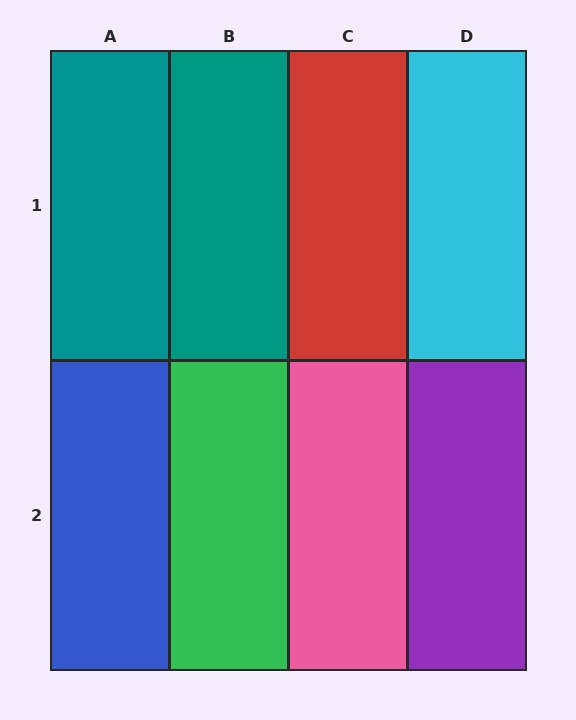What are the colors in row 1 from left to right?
Teal, teal, red, cyan.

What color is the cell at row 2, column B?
Green.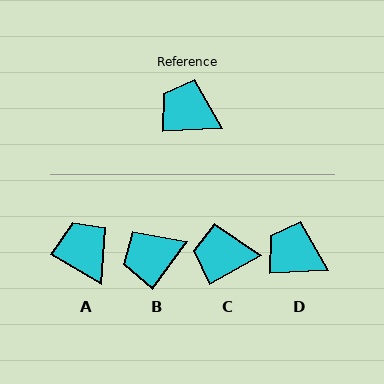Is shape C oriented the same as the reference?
No, it is off by about 27 degrees.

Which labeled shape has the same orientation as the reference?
D.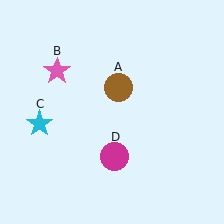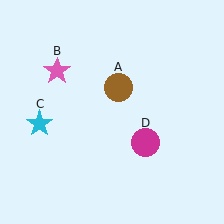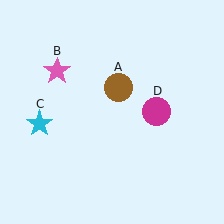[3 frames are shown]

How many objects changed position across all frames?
1 object changed position: magenta circle (object D).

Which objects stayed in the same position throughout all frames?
Brown circle (object A) and pink star (object B) and cyan star (object C) remained stationary.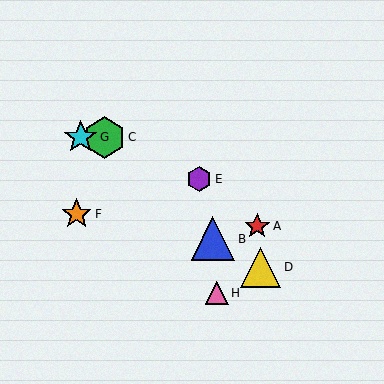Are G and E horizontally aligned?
No, G is at y≈137 and E is at y≈179.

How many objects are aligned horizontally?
2 objects (C, G) are aligned horizontally.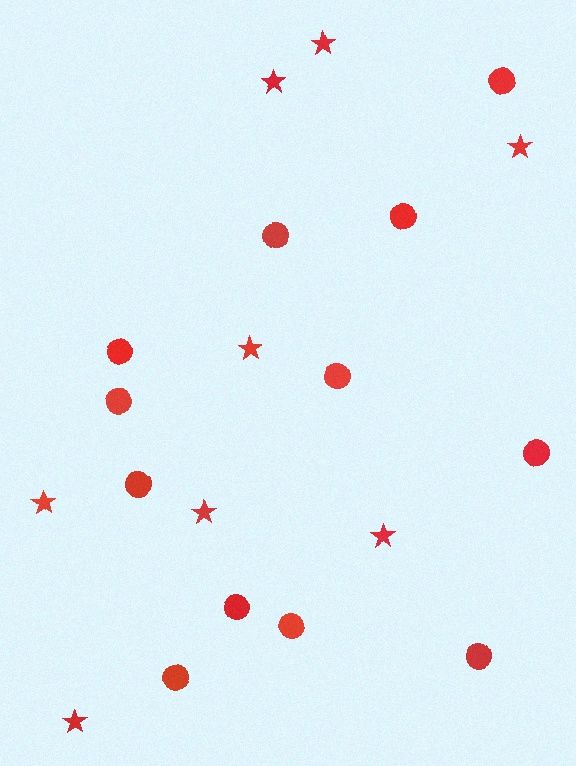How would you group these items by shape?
There are 2 groups: one group of circles (12) and one group of stars (8).